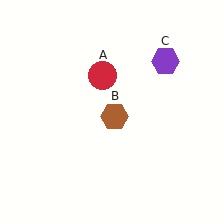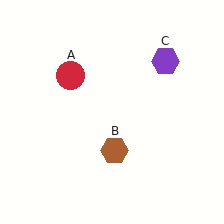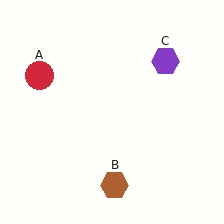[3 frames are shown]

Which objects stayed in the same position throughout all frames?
Purple hexagon (object C) remained stationary.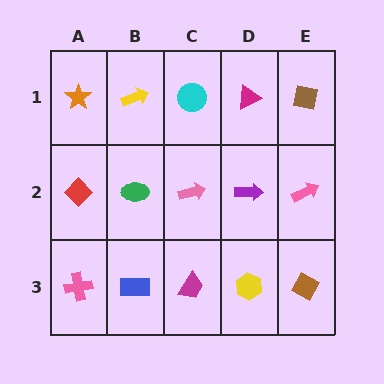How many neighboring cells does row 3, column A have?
2.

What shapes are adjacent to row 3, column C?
A pink arrow (row 2, column C), a blue rectangle (row 3, column B), a yellow hexagon (row 3, column D).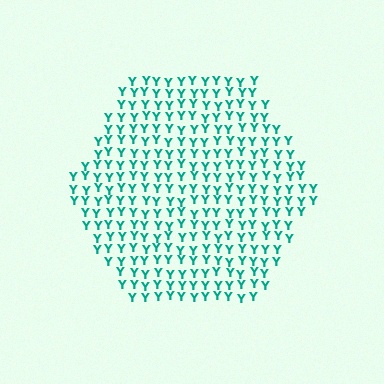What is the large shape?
The large shape is a hexagon.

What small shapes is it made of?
It is made of small letter Y's.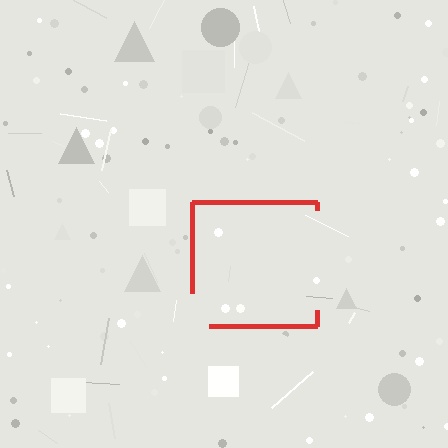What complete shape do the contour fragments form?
The contour fragments form a square.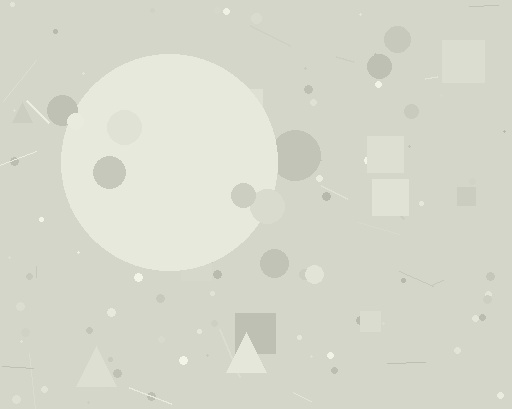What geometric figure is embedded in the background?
A circle is embedded in the background.